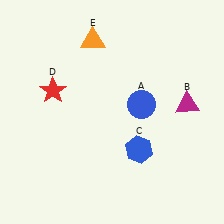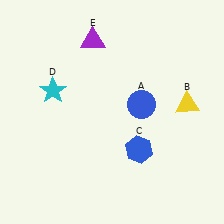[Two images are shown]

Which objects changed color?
B changed from magenta to yellow. D changed from red to cyan. E changed from orange to purple.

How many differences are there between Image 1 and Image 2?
There are 3 differences between the two images.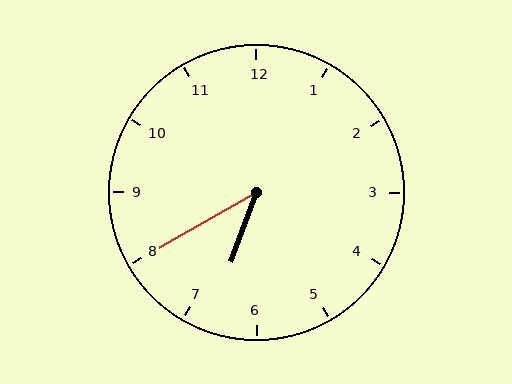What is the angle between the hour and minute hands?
Approximately 40 degrees.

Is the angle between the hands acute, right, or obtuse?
It is acute.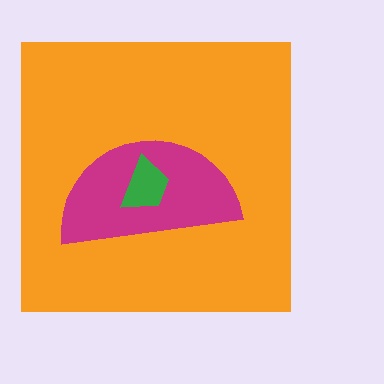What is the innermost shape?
The green trapezoid.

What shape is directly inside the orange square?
The magenta semicircle.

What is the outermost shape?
The orange square.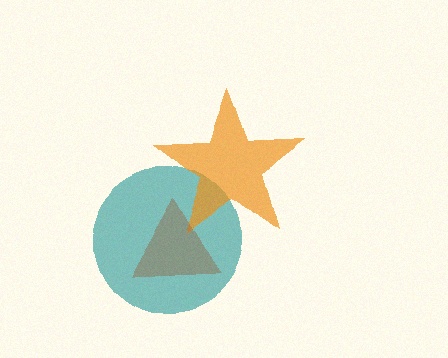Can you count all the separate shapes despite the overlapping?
Yes, there are 3 separate shapes.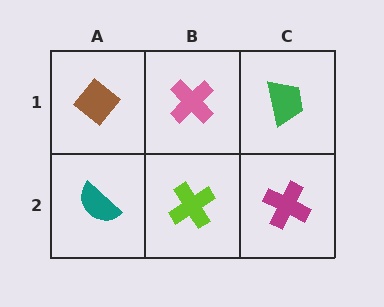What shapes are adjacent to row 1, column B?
A lime cross (row 2, column B), a brown diamond (row 1, column A), a green trapezoid (row 1, column C).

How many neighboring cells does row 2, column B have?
3.